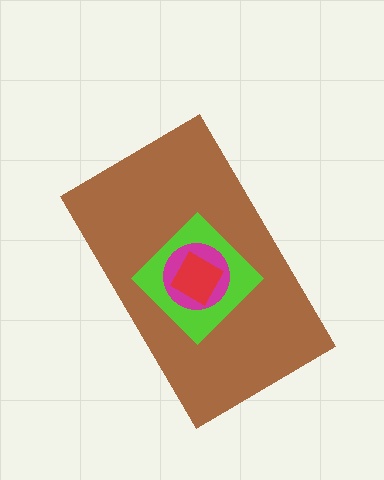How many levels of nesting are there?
4.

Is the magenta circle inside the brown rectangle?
Yes.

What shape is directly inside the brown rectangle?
The lime diamond.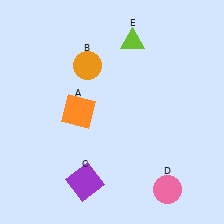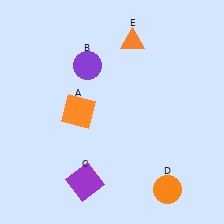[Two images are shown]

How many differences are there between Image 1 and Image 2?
There are 3 differences between the two images.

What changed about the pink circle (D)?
In Image 1, D is pink. In Image 2, it changed to orange.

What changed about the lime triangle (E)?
In Image 1, E is lime. In Image 2, it changed to orange.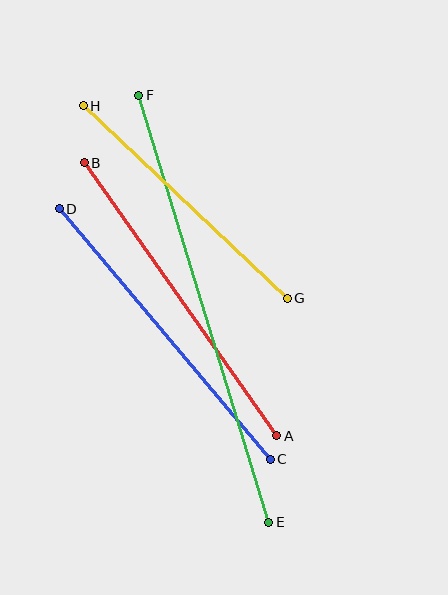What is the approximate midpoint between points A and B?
The midpoint is at approximately (180, 299) pixels.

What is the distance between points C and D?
The distance is approximately 328 pixels.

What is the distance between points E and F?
The distance is approximately 446 pixels.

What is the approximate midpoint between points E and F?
The midpoint is at approximately (204, 309) pixels.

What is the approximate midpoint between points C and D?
The midpoint is at approximately (165, 334) pixels.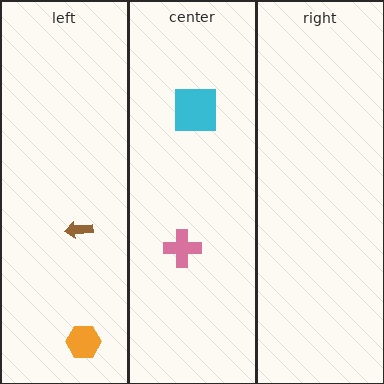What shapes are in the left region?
The brown arrow, the orange hexagon.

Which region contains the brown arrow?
The left region.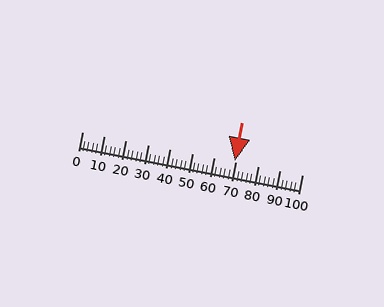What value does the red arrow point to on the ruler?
The red arrow points to approximately 70.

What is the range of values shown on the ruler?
The ruler shows values from 0 to 100.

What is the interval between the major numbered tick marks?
The major tick marks are spaced 10 units apart.